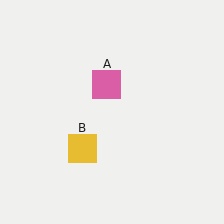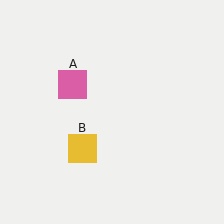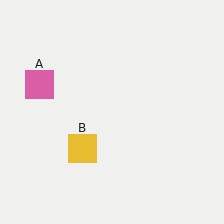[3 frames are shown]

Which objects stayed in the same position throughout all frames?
Yellow square (object B) remained stationary.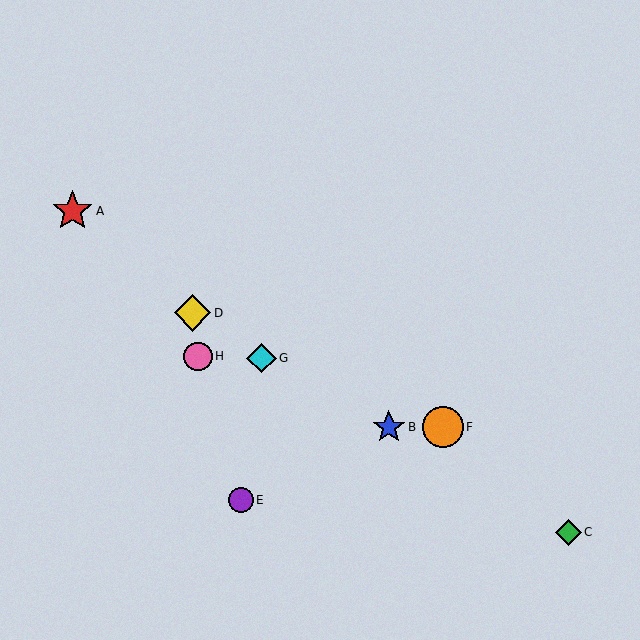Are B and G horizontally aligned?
No, B is at y≈427 and G is at y≈358.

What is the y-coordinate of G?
Object G is at y≈358.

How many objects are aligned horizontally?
2 objects (B, F) are aligned horizontally.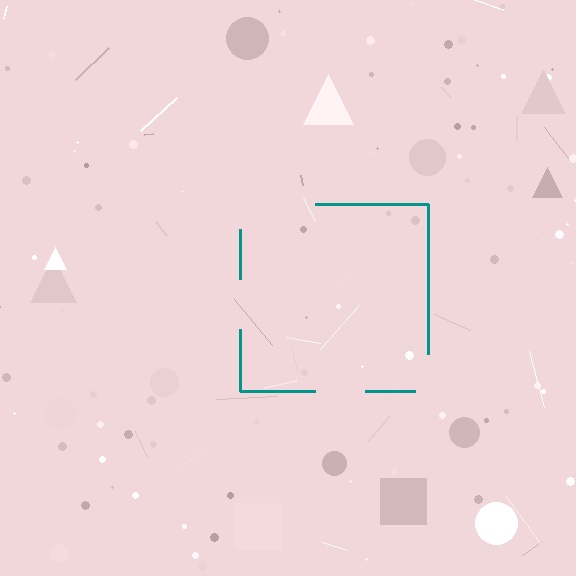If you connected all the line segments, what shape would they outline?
They would outline a square.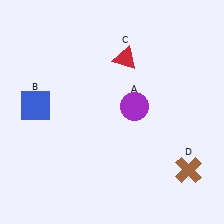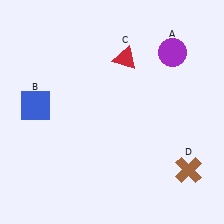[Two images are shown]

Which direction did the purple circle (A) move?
The purple circle (A) moved up.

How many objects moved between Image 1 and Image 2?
1 object moved between the two images.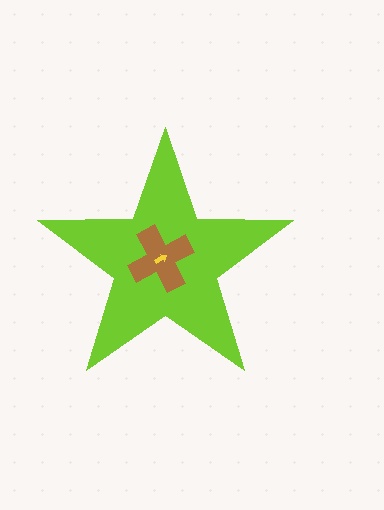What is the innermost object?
The yellow arrow.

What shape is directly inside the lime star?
The brown cross.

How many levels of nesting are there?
3.